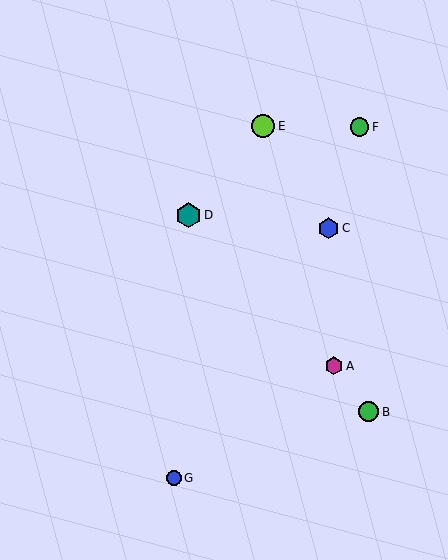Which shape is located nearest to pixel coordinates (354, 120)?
The green circle (labeled F) at (359, 127) is nearest to that location.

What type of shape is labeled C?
Shape C is a blue hexagon.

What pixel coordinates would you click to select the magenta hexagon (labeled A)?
Click at (334, 366) to select the magenta hexagon A.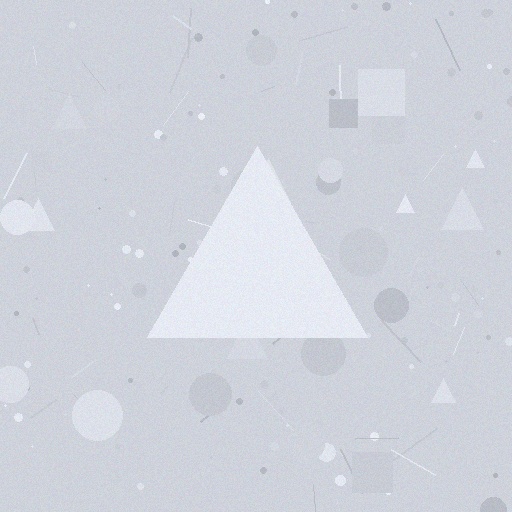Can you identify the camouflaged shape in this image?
The camouflaged shape is a triangle.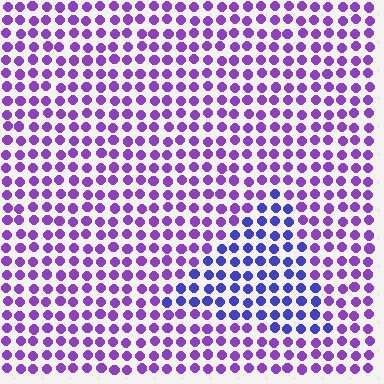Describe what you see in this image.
The image is filled with small purple elements in a uniform arrangement. A triangle-shaped region is visible where the elements are tinted to a slightly different hue, forming a subtle color boundary.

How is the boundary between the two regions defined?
The boundary is defined purely by a slight shift in hue (about 36 degrees). Spacing, size, and orientation are identical on both sides.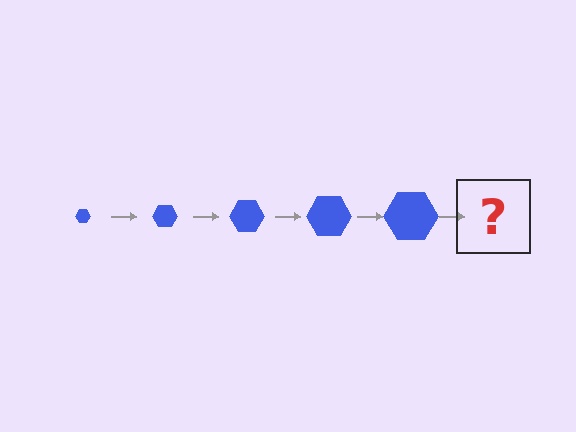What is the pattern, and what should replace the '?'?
The pattern is that the hexagon gets progressively larger each step. The '?' should be a blue hexagon, larger than the previous one.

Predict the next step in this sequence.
The next step is a blue hexagon, larger than the previous one.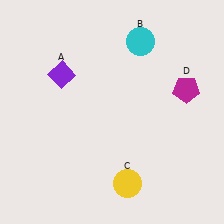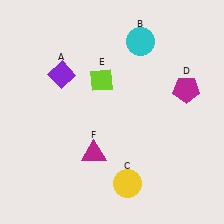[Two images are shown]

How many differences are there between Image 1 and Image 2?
There are 2 differences between the two images.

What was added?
A lime diamond (E), a magenta triangle (F) were added in Image 2.